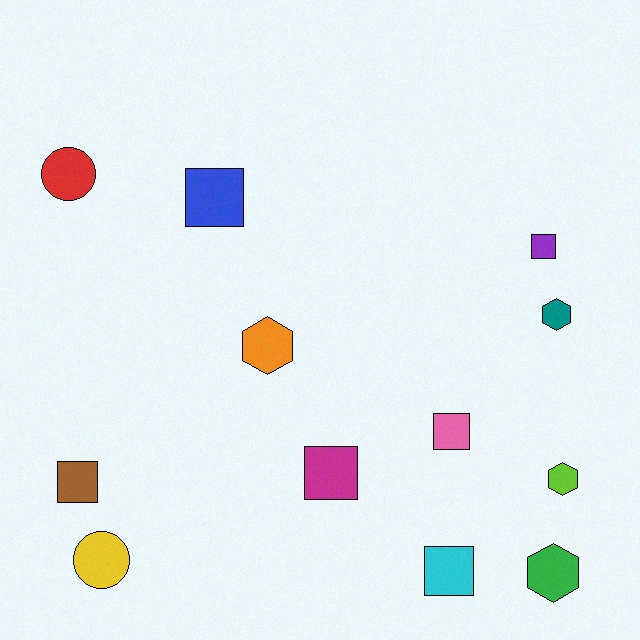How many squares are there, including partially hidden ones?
There are 6 squares.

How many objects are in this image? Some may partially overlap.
There are 12 objects.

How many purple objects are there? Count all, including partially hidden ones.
There is 1 purple object.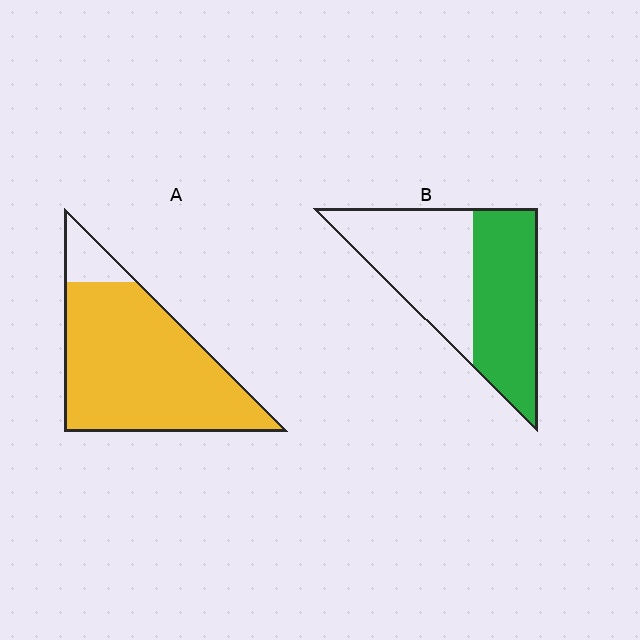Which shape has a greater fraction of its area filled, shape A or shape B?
Shape A.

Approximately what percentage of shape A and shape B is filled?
A is approximately 90% and B is approximately 50%.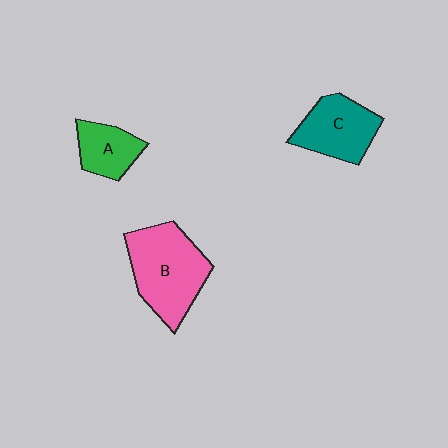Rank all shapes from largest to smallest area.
From largest to smallest: B (pink), C (teal), A (green).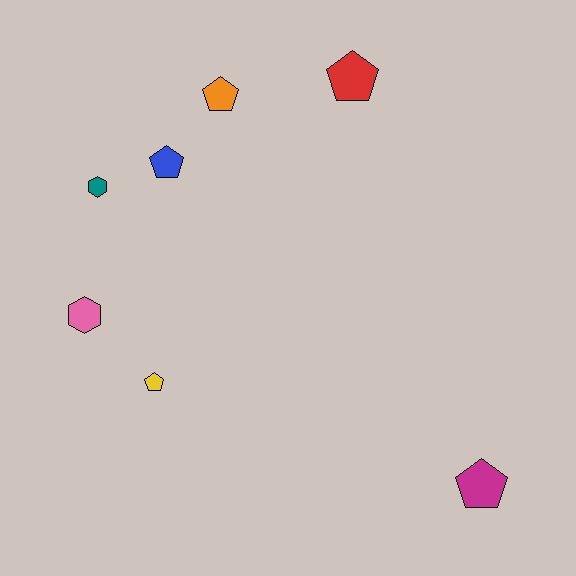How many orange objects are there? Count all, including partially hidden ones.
There is 1 orange object.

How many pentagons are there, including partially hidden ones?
There are 5 pentagons.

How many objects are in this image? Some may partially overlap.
There are 7 objects.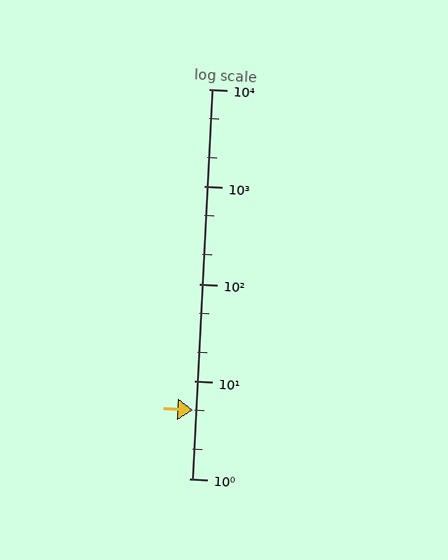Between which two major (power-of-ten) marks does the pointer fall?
The pointer is between 1 and 10.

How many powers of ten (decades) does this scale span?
The scale spans 4 decades, from 1 to 10000.